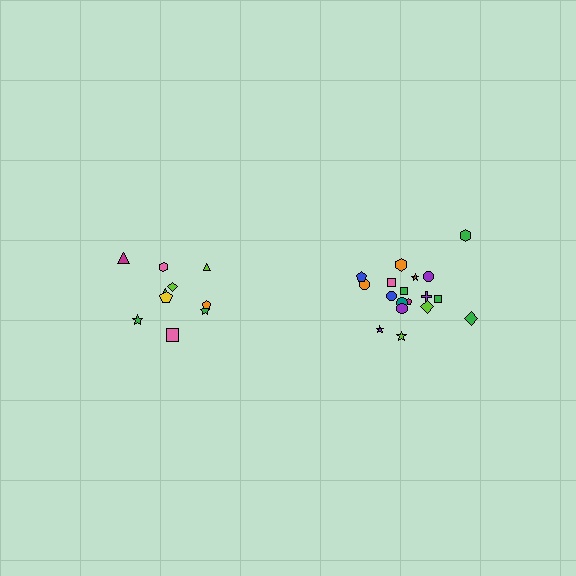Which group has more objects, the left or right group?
The right group.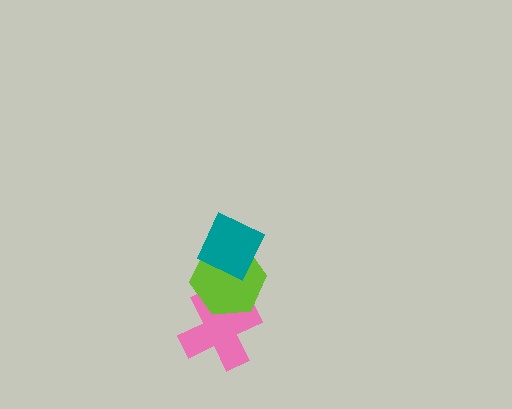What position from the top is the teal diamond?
The teal diamond is 1st from the top.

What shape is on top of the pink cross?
The lime hexagon is on top of the pink cross.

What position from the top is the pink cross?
The pink cross is 3rd from the top.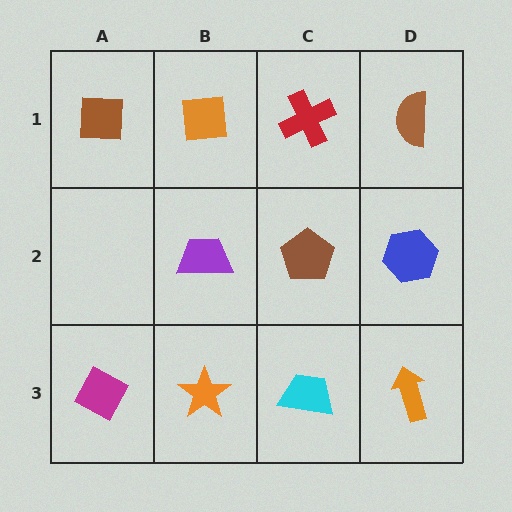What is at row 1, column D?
A brown semicircle.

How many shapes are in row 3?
4 shapes.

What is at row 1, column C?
A red cross.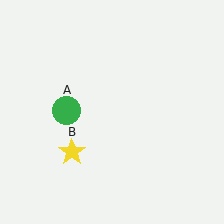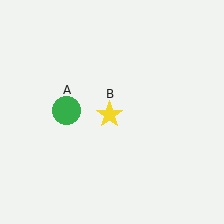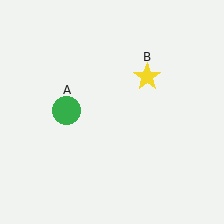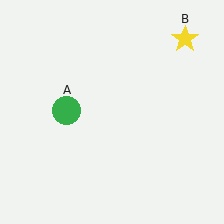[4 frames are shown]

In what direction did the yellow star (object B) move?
The yellow star (object B) moved up and to the right.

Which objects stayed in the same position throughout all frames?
Green circle (object A) remained stationary.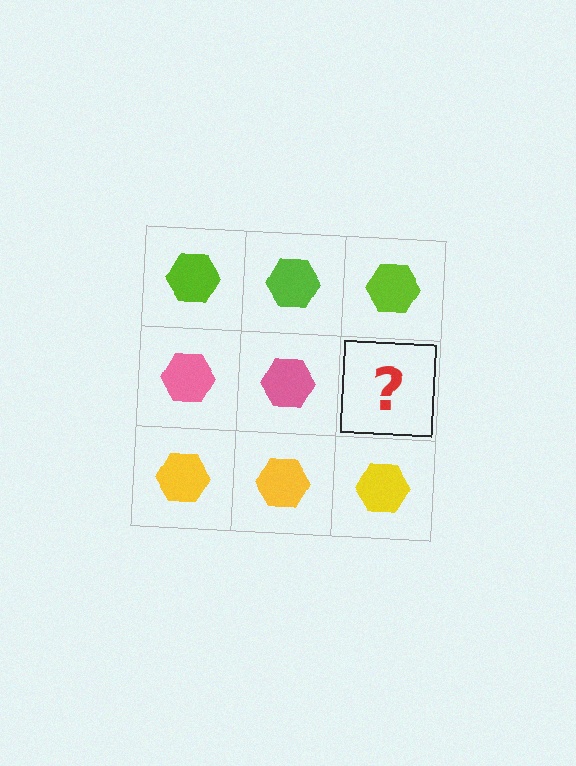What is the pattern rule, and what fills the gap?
The rule is that each row has a consistent color. The gap should be filled with a pink hexagon.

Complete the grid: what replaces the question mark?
The question mark should be replaced with a pink hexagon.